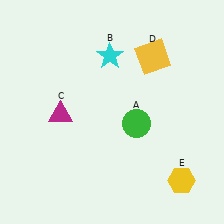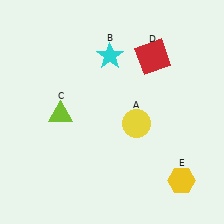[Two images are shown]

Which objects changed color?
A changed from green to yellow. C changed from magenta to lime. D changed from yellow to red.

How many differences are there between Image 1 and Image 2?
There are 3 differences between the two images.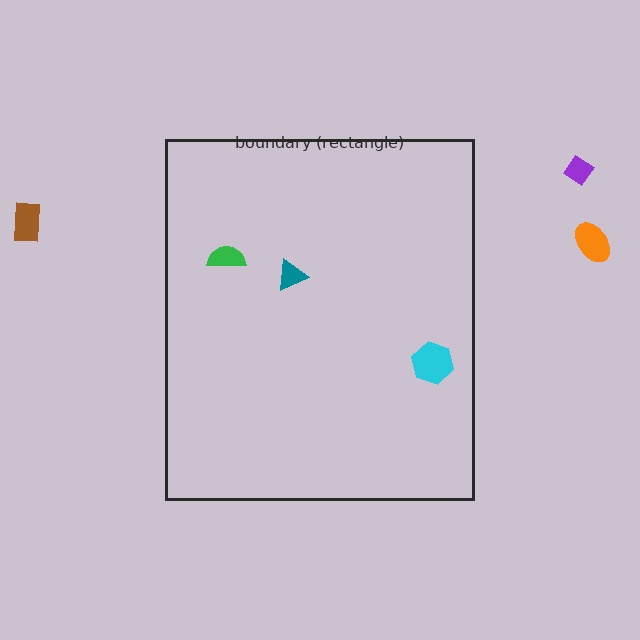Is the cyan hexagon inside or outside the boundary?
Inside.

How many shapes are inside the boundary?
3 inside, 3 outside.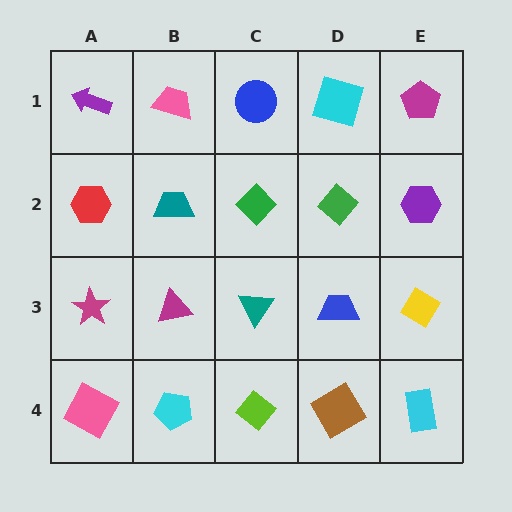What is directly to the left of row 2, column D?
A green diamond.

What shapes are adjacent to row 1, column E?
A purple hexagon (row 2, column E), a cyan square (row 1, column D).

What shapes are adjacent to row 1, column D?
A green diamond (row 2, column D), a blue circle (row 1, column C), a magenta pentagon (row 1, column E).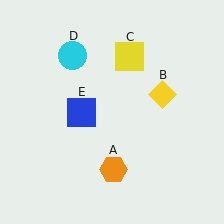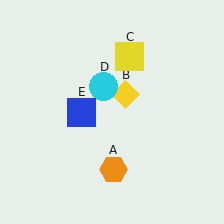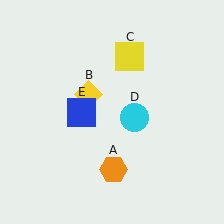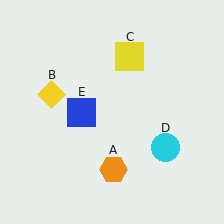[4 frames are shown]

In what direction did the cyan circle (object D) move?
The cyan circle (object D) moved down and to the right.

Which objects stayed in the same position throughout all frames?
Orange hexagon (object A) and yellow square (object C) and blue square (object E) remained stationary.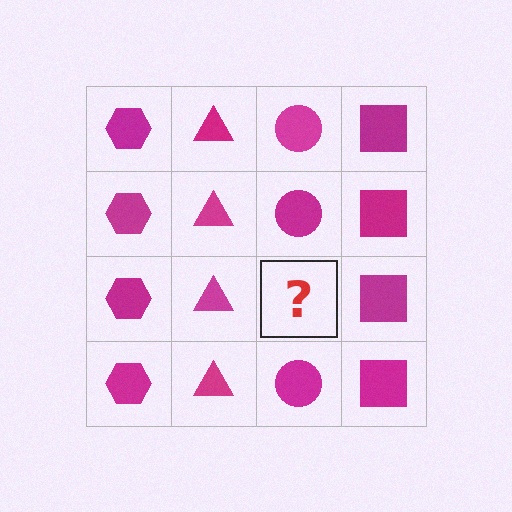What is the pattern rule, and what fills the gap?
The rule is that each column has a consistent shape. The gap should be filled with a magenta circle.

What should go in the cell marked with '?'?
The missing cell should contain a magenta circle.